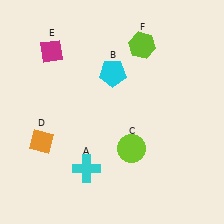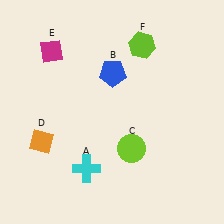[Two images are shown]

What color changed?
The pentagon (B) changed from cyan in Image 1 to blue in Image 2.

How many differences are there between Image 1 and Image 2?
There is 1 difference between the two images.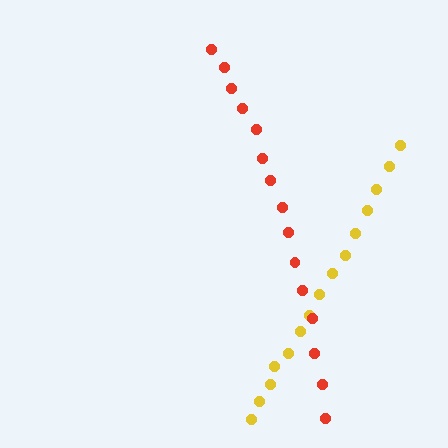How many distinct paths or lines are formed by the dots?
There are 2 distinct paths.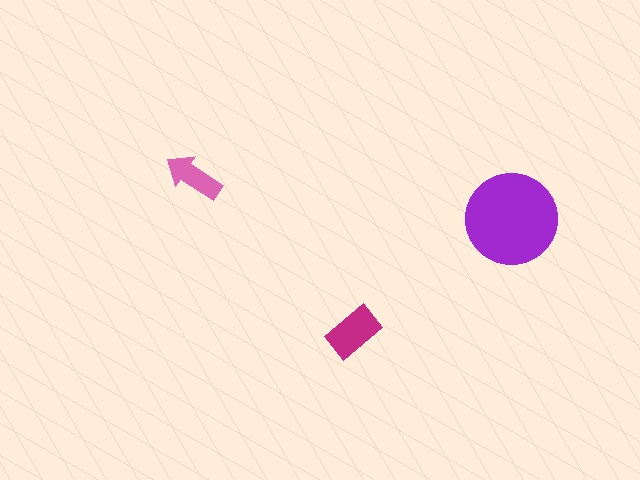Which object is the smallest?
The pink arrow.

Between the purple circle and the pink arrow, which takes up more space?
The purple circle.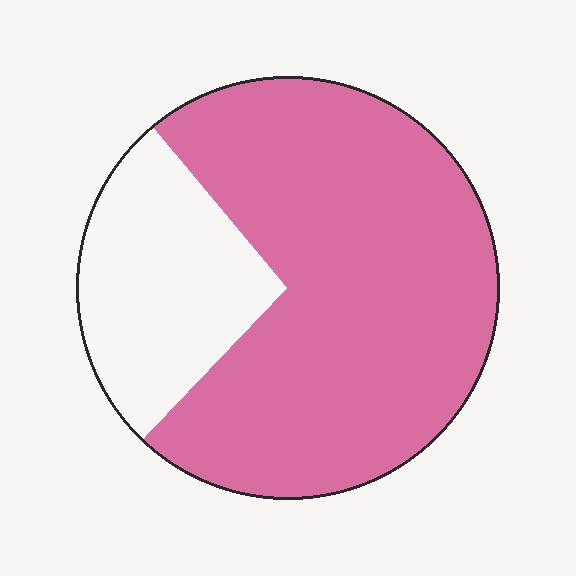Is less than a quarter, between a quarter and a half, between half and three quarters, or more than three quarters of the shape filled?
Between half and three quarters.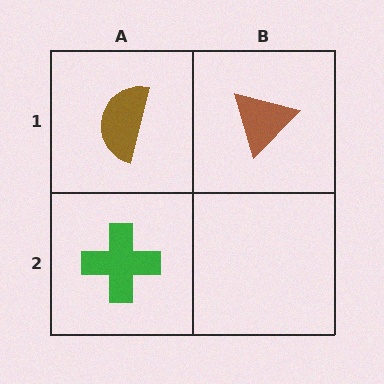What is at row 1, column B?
A brown triangle.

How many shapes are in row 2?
1 shape.